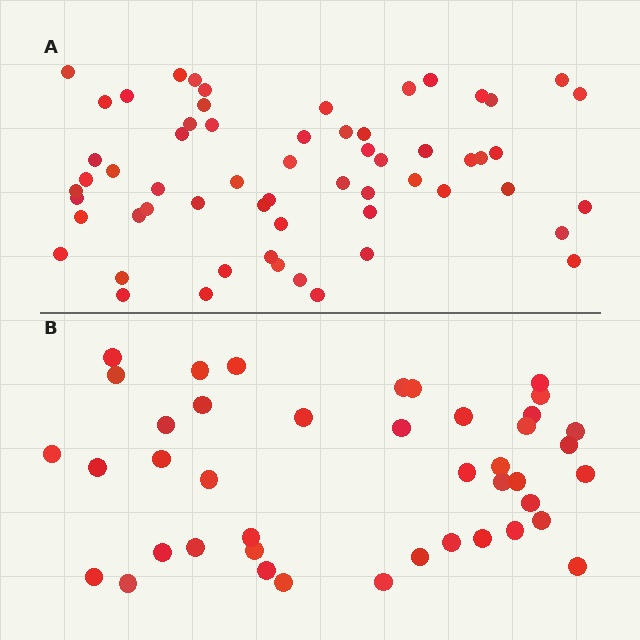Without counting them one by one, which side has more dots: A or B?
Region A (the top region) has more dots.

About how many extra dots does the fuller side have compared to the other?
Region A has approximately 20 more dots than region B.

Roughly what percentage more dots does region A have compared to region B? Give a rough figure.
About 45% more.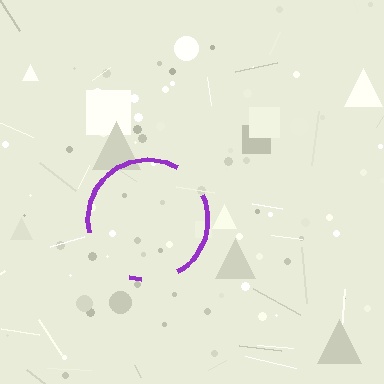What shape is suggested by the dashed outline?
The dashed outline suggests a circle.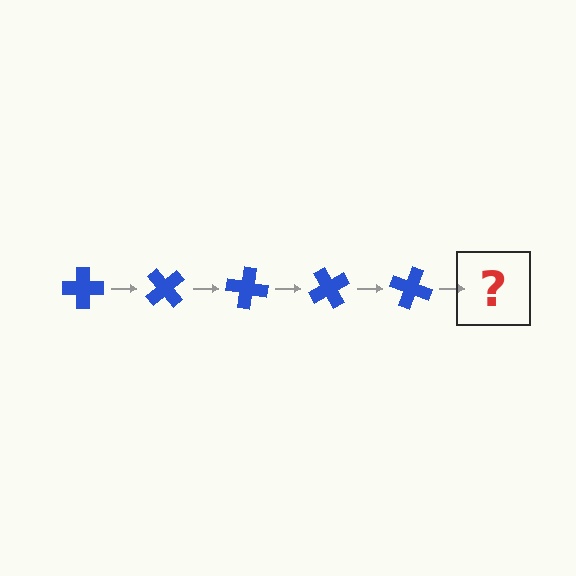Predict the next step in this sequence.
The next step is a blue cross rotated 250 degrees.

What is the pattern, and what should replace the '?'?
The pattern is that the cross rotates 50 degrees each step. The '?' should be a blue cross rotated 250 degrees.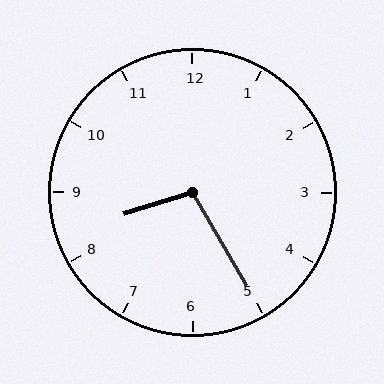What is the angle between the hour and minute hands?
Approximately 102 degrees.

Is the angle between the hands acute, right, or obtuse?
It is obtuse.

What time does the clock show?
8:25.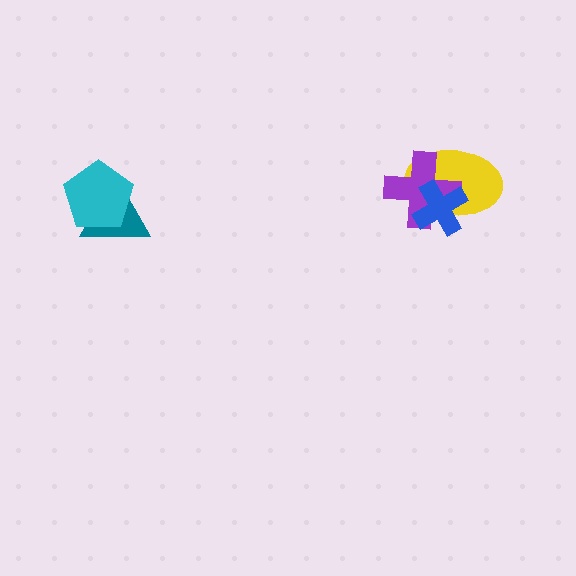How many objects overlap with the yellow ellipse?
2 objects overlap with the yellow ellipse.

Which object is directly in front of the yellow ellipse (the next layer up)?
The purple cross is directly in front of the yellow ellipse.